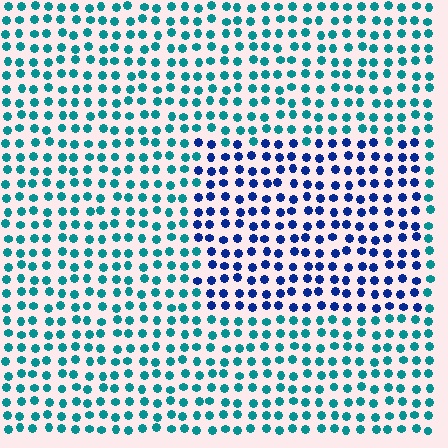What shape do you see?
I see a rectangle.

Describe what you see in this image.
The image is filled with small teal elements in a uniform arrangement. A rectangle-shaped region is visible where the elements are tinted to a slightly different hue, forming a subtle color boundary.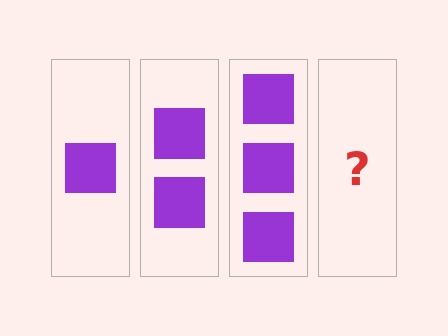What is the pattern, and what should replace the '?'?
The pattern is that each step adds one more square. The '?' should be 4 squares.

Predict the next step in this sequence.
The next step is 4 squares.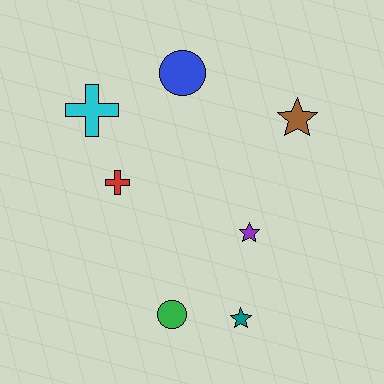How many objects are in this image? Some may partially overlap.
There are 7 objects.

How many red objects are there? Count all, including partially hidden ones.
There is 1 red object.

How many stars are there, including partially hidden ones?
There are 3 stars.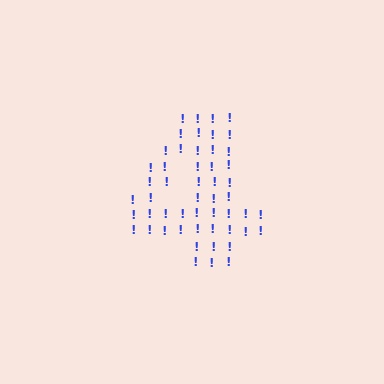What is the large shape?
The large shape is the digit 4.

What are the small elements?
The small elements are exclamation marks.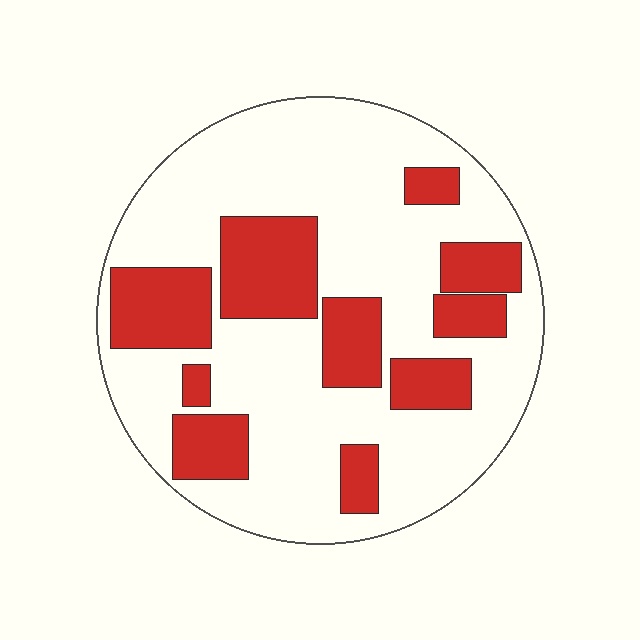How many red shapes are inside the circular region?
10.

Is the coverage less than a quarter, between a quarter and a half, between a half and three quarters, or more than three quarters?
Between a quarter and a half.